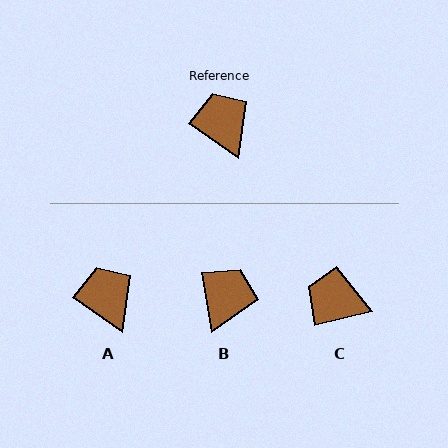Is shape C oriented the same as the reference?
No, it is off by about 48 degrees.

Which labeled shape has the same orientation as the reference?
A.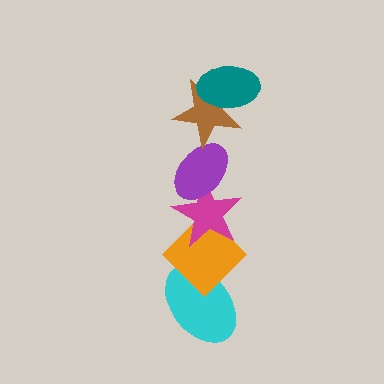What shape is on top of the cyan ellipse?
The orange diamond is on top of the cyan ellipse.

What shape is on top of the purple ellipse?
The brown star is on top of the purple ellipse.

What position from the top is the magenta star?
The magenta star is 4th from the top.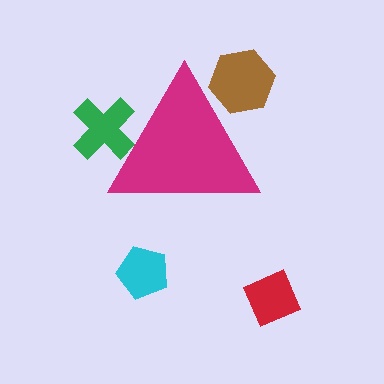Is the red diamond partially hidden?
No, the red diamond is fully visible.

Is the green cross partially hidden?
Yes, the green cross is partially hidden behind the magenta triangle.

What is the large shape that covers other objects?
A magenta triangle.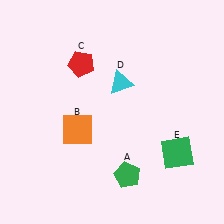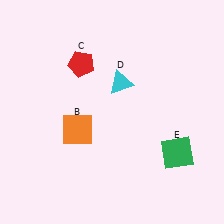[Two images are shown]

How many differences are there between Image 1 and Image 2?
There is 1 difference between the two images.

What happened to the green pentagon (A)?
The green pentagon (A) was removed in Image 2. It was in the bottom-right area of Image 1.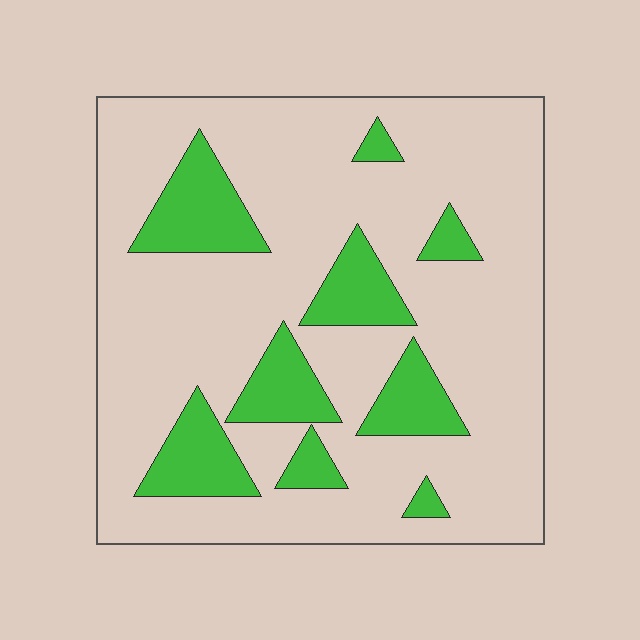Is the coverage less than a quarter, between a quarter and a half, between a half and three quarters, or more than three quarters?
Less than a quarter.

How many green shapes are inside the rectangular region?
9.